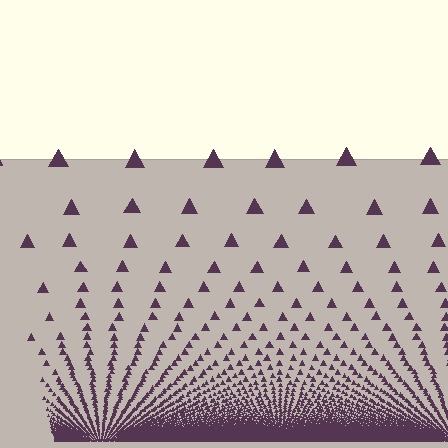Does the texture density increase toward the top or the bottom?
Density increases toward the bottom.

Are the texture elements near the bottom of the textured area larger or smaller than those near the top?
Smaller. The gradient is inverted — elements near the bottom are smaller and denser.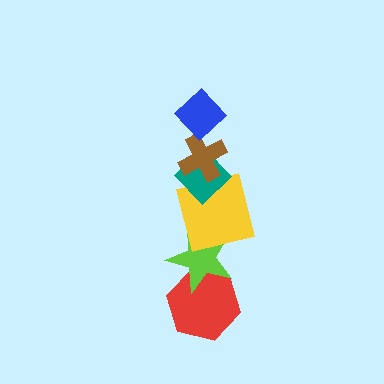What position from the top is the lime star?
The lime star is 5th from the top.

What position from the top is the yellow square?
The yellow square is 4th from the top.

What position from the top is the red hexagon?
The red hexagon is 6th from the top.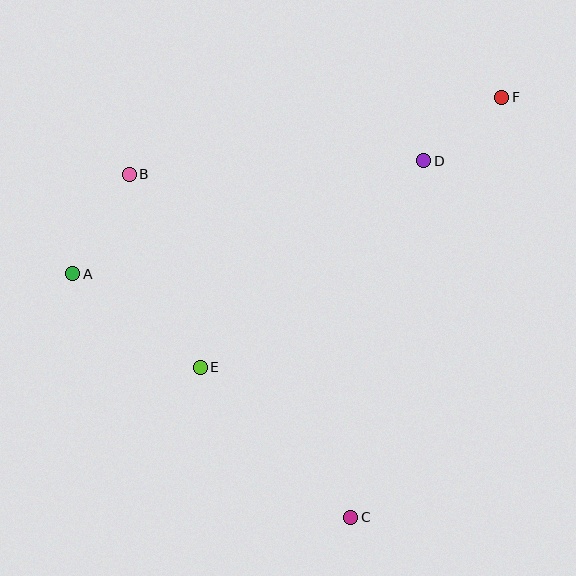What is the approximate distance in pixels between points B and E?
The distance between B and E is approximately 206 pixels.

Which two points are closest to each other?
Points D and F are closest to each other.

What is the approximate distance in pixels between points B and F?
The distance between B and F is approximately 380 pixels.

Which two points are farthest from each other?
Points A and F are farthest from each other.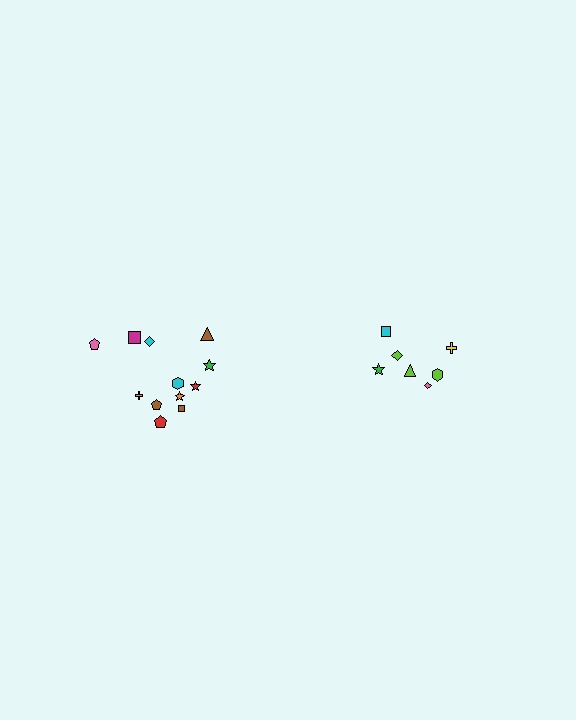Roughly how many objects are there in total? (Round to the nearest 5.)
Roughly 20 objects in total.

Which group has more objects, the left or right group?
The left group.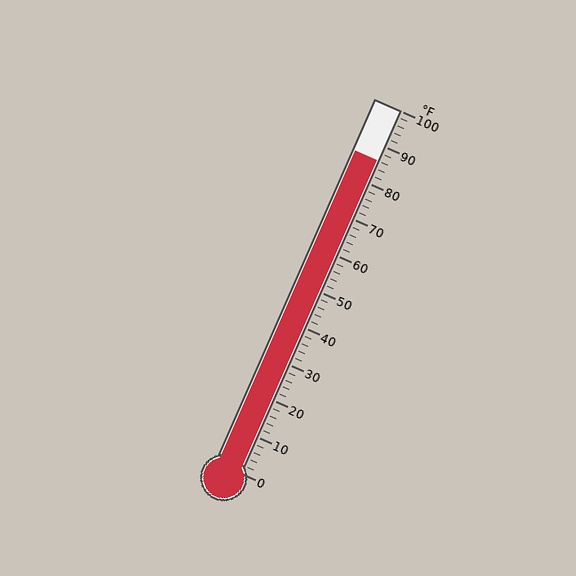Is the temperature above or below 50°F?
The temperature is above 50°F.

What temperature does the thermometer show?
The thermometer shows approximately 86°F.